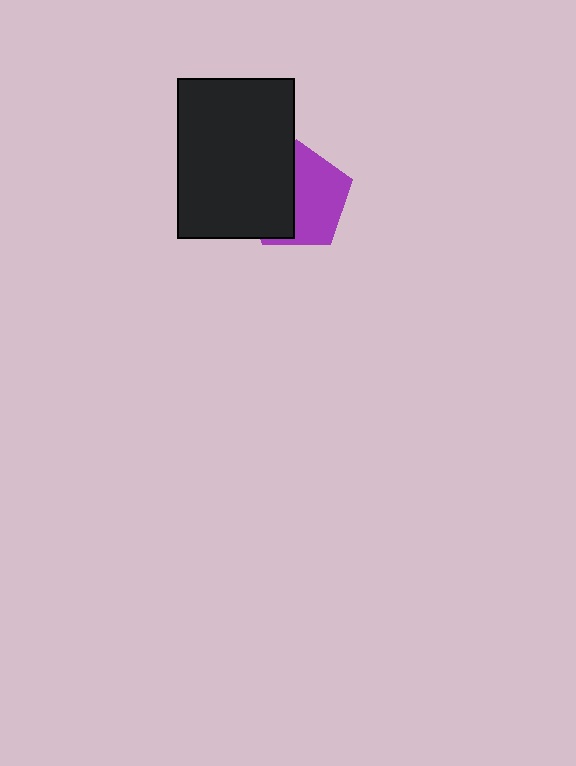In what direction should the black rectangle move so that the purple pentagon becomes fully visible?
The black rectangle should move left. That is the shortest direction to clear the overlap and leave the purple pentagon fully visible.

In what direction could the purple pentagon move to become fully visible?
The purple pentagon could move right. That would shift it out from behind the black rectangle entirely.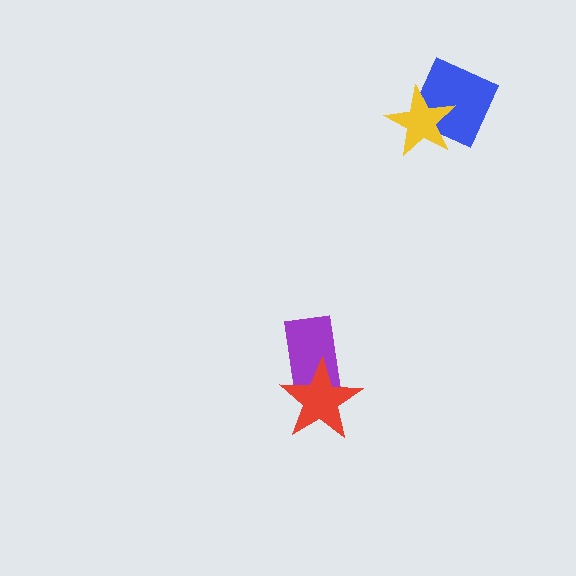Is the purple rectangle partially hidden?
Yes, it is partially covered by another shape.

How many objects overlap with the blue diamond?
1 object overlaps with the blue diamond.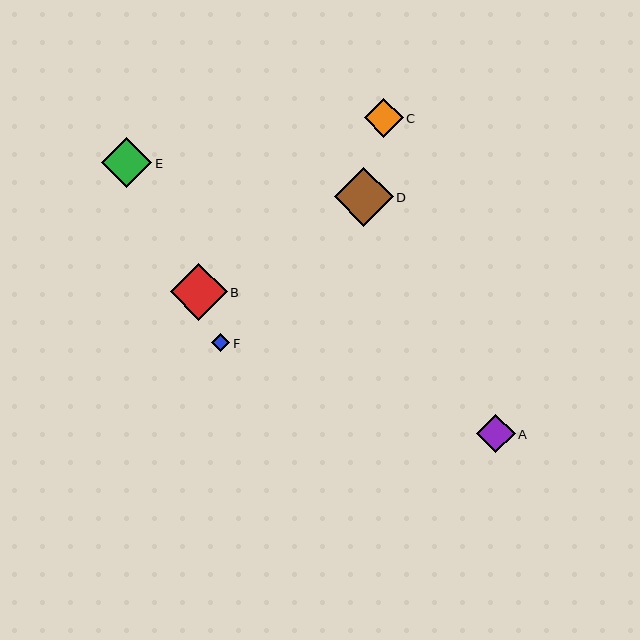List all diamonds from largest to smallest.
From largest to smallest: D, B, E, C, A, F.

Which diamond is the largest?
Diamond D is the largest with a size of approximately 59 pixels.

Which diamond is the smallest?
Diamond F is the smallest with a size of approximately 18 pixels.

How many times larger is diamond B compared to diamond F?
Diamond B is approximately 3.2 times the size of diamond F.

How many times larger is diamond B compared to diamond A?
Diamond B is approximately 1.5 times the size of diamond A.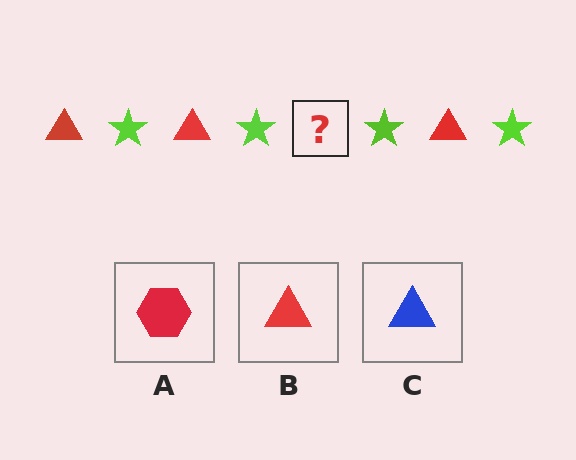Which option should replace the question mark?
Option B.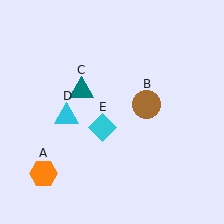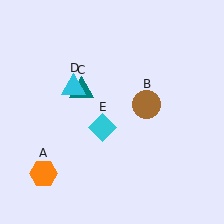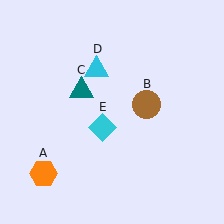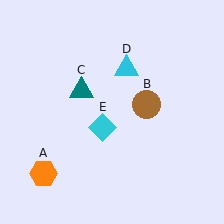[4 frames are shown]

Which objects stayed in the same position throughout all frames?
Orange hexagon (object A) and brown circle (object B) and teal triangle (object C) and cyan diamond (object E) remained stationary.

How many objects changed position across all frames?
1 object changed position: cyan triangle (object D).